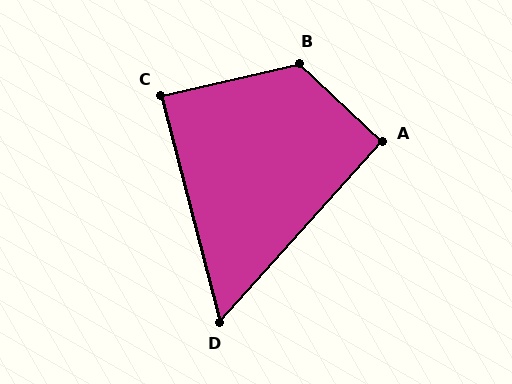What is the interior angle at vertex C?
Approximately 88 degrees (approximately right).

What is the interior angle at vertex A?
Approximately 92 degrees (approximately right).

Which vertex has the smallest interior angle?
D, at approximately 56 degrees.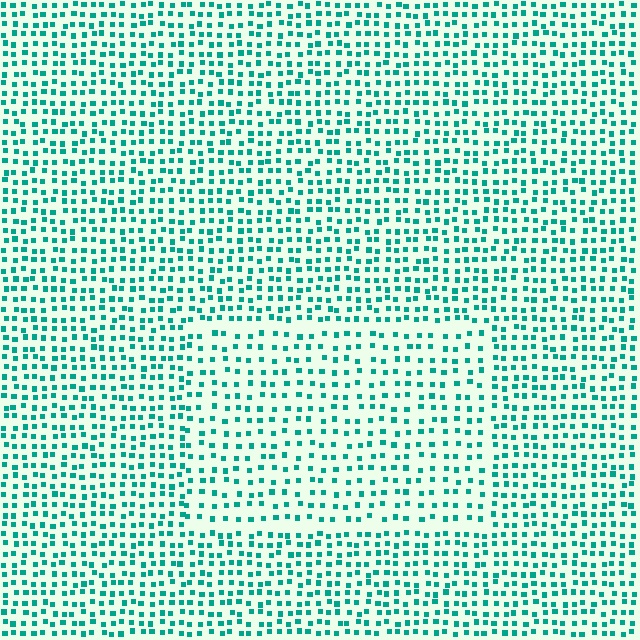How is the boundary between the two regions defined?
The boundary is defined by a change in element density (approximately 1.5x ratio). All elements are the same color, size, and shape.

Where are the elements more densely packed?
The elements are more densely packed outside the rectangle boundary.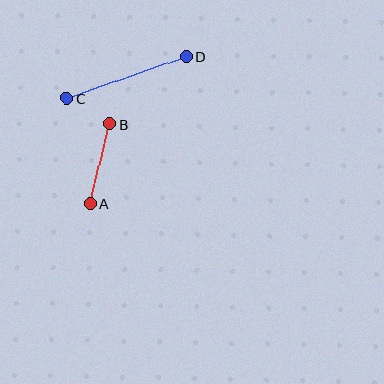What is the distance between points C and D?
The distance is approximately 127 pixels.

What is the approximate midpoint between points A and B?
The midpoint is at approximately (100, 164) pixels.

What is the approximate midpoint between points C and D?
The midpoint is at approximately (126, 77) pixels.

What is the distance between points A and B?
The distance is approximately 82 pixels.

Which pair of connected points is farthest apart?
Points C and D are farthest apart.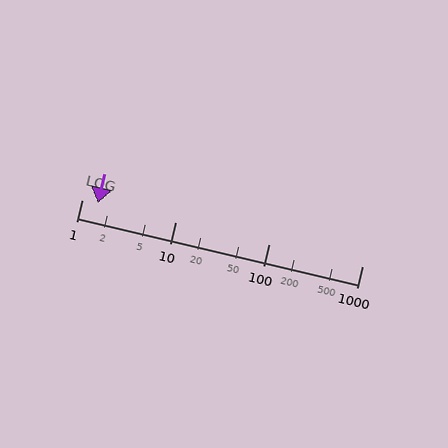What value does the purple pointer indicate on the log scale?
The pointer indicates approximately 1.5.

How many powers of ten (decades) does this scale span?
The scale spans 3 decades, from 1 to 1000.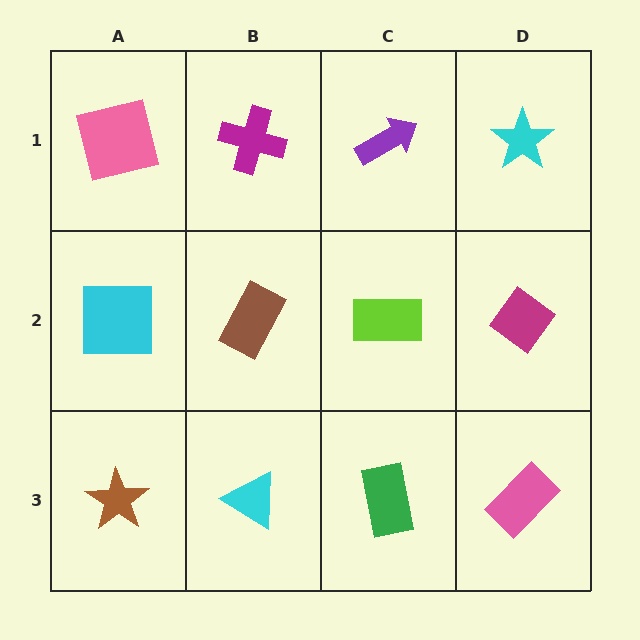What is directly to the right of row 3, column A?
A cyan triangle.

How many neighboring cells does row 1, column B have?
3.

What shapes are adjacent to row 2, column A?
A pink square (row 1, column A), a brown star (row 3, column A), a brown rectangle (row 2, column B).